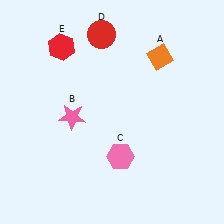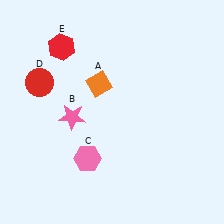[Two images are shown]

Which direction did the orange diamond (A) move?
The orange diamond (A) moved left.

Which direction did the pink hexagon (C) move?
The pink hexagon (C) moved left.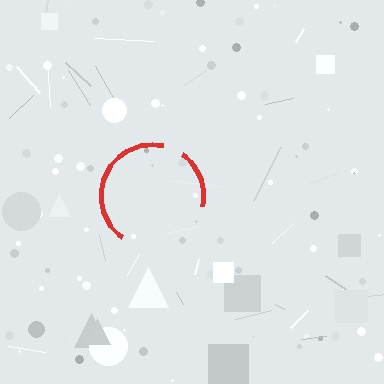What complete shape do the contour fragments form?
The contour fragments form a circle.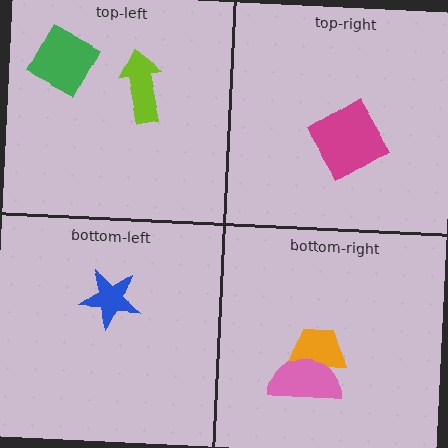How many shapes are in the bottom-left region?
1.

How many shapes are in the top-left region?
2.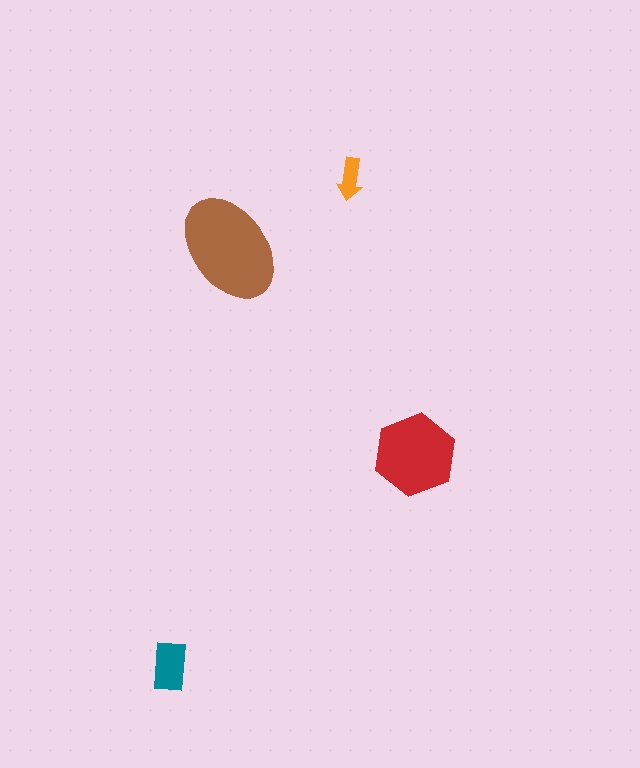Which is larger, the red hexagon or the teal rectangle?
The red hexagon.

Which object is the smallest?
The orange arrow.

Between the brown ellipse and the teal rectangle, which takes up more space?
The brown ellipse.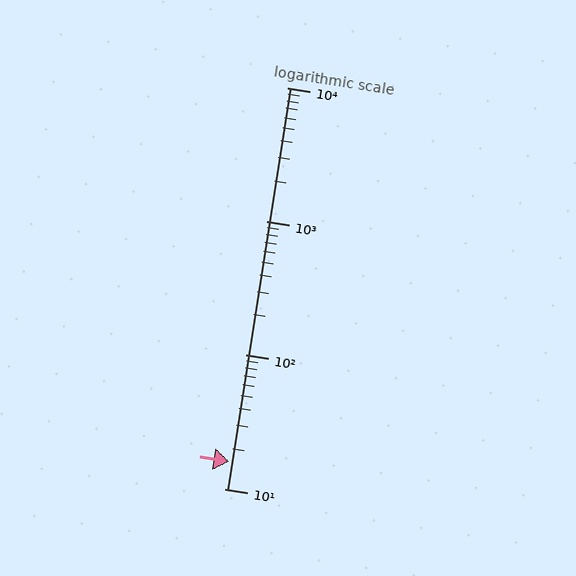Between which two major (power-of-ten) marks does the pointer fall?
The pointer is between 10 and 100.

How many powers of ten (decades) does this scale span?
The scale spans 3 decades, from 10 to 10000.